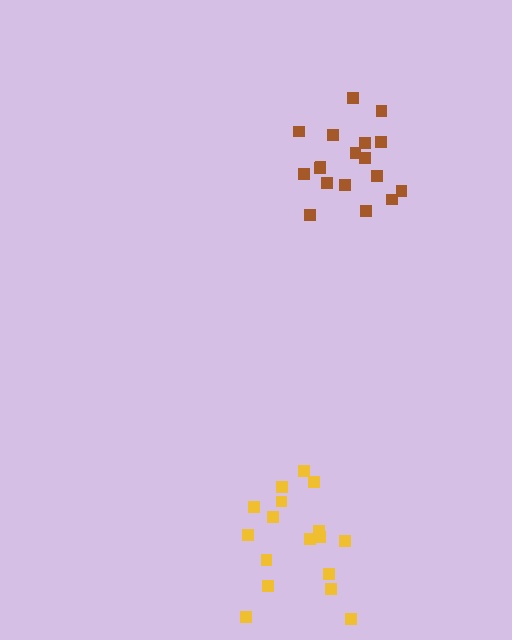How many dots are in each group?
Group 1: 17 dots, Group 2: 18 dots (35 total).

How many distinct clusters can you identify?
There are 2 distinct clusters.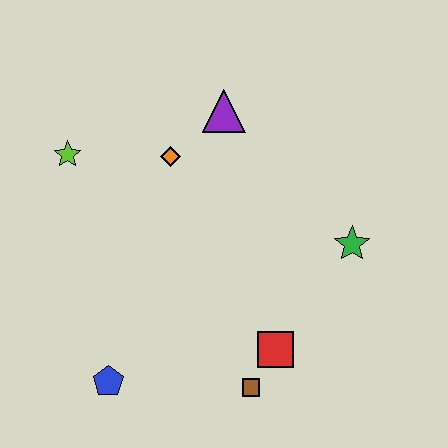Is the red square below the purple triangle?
Yes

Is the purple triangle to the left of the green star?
Yes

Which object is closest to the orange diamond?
The purple triangle is closest to the orange diamond.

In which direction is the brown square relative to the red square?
The brown square is below the red square.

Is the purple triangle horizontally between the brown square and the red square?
No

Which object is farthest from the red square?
The lime star is farthest from the red square.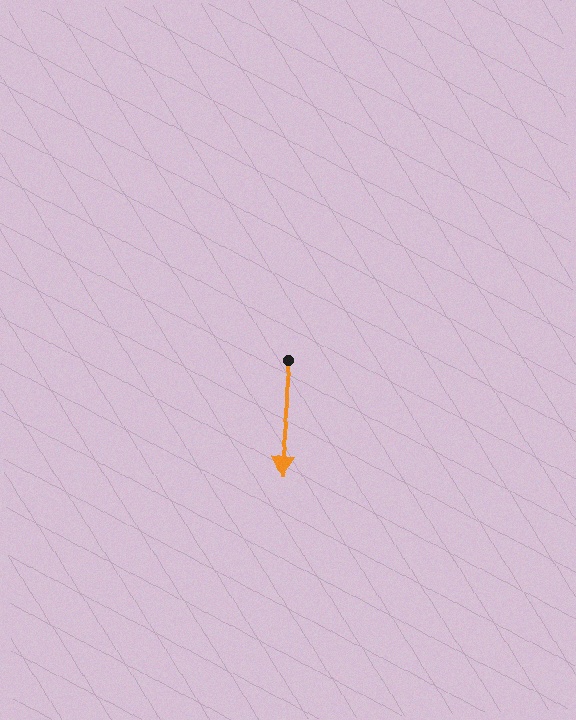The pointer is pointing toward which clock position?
Roughly 6 o'clock.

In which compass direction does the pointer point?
South.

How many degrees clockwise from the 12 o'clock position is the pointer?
Approximately 185 degrees.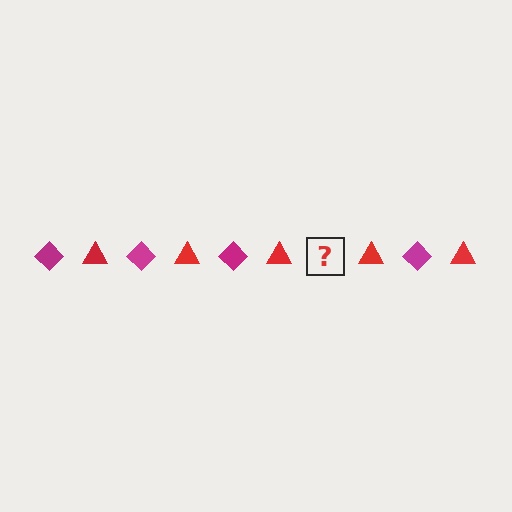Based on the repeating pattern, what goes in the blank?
The blank should be a magenta diamond.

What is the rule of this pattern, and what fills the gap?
The rule is that the pattern alternates between magenta diamond and red triangle. The gap should be filled with a magenta diamond.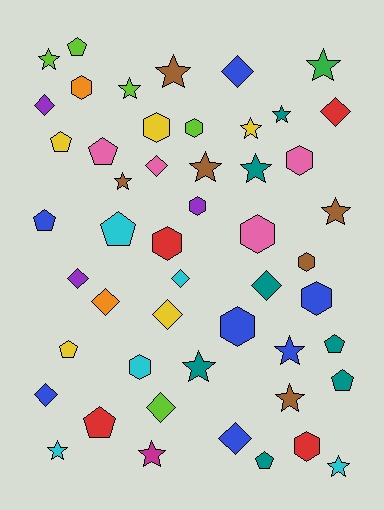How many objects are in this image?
There are 50 objects.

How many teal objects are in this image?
There are 7 teal objects.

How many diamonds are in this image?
There are 12 diamonds.